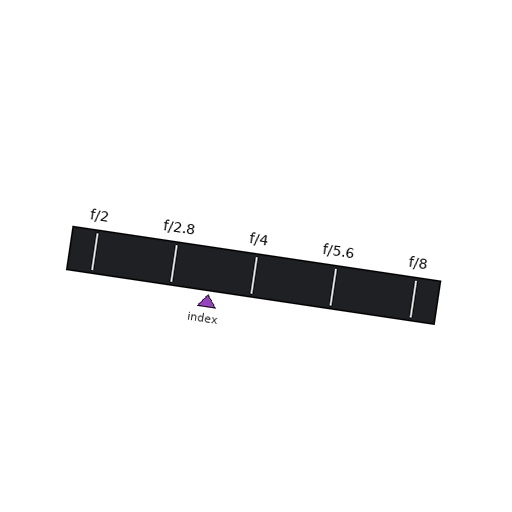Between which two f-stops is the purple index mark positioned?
The index mark is between f/2.8 and f/4.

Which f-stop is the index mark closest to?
The index mark is closest to f/2.8.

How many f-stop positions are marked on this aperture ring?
There are 5 f-stop positions marked.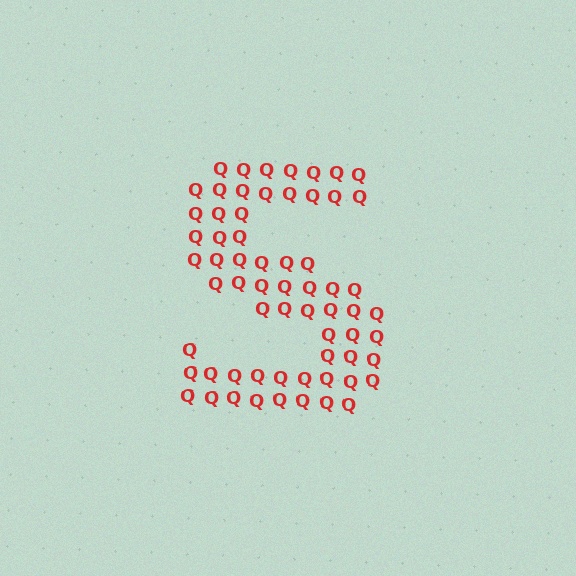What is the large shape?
The large shape is the letter S.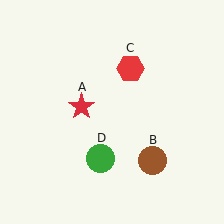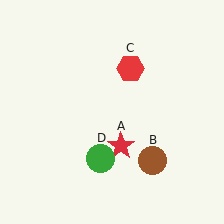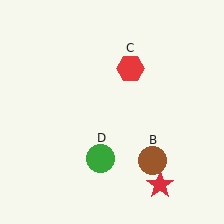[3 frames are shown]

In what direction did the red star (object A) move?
The red star (object A) moved down and to the right.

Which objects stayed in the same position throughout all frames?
Brown circle (object B) and red hexagon (object C) and green circle (object D) remained stationary.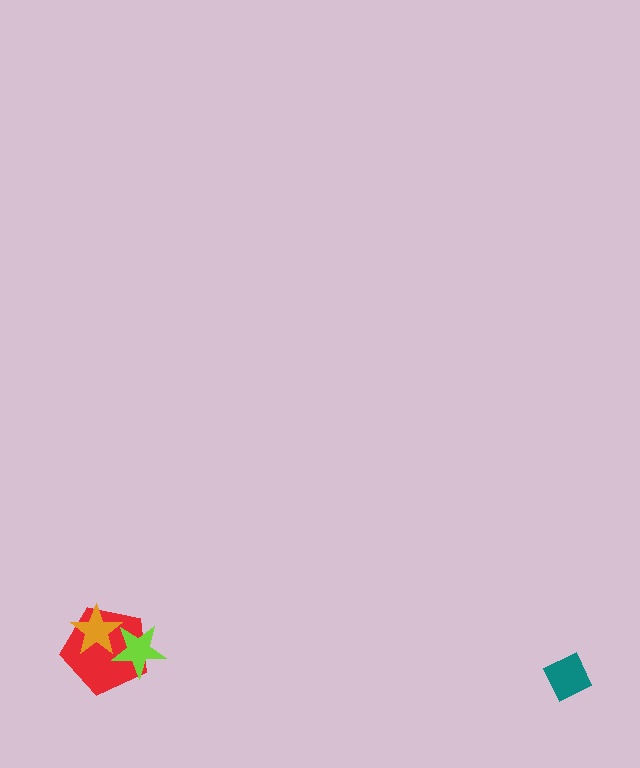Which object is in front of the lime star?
The orange star is in front of the lime star.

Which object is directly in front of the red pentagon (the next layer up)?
The lime star is directly in front of the red pentagon.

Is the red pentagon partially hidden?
Yes, it is partially covered by another shape.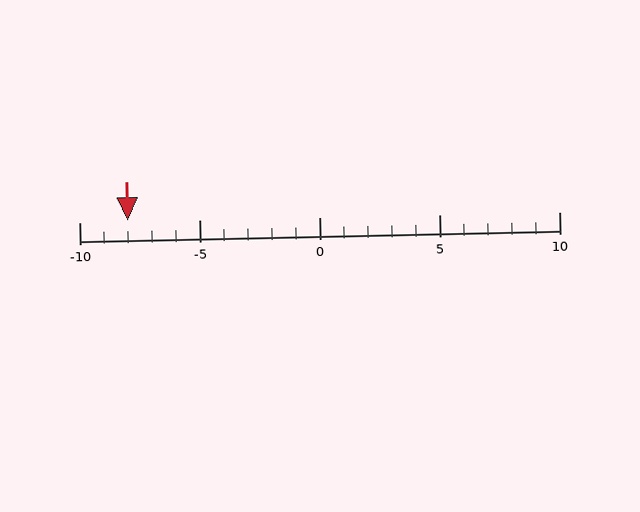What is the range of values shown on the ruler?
The ruler shows values from -10 to 10.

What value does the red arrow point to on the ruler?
The red arrow points to approximately -8.